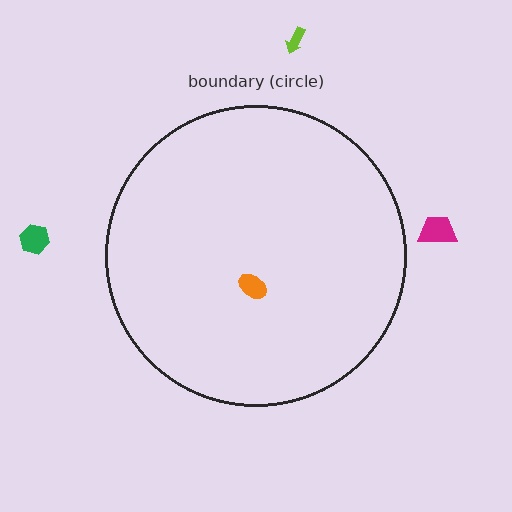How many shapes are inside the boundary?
1 inside, 3 outside.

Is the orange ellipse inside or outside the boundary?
Inside.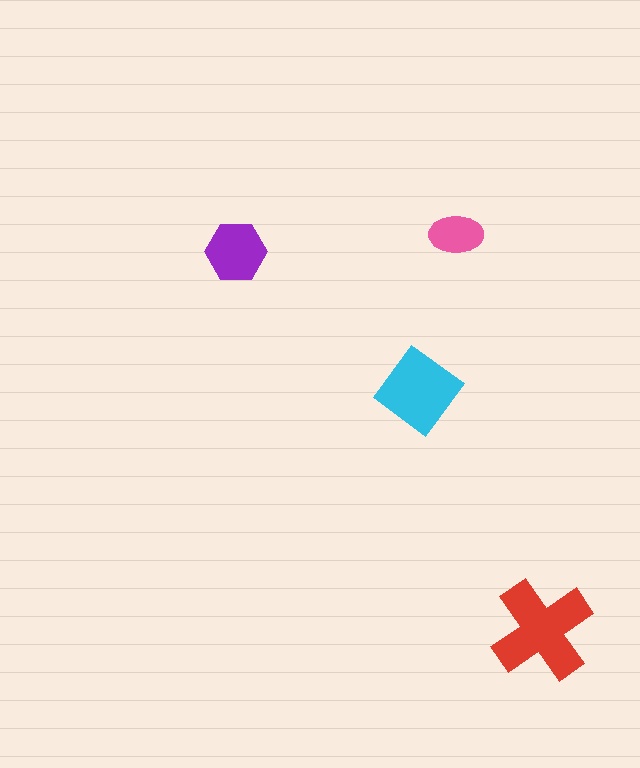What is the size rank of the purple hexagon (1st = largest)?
3rd.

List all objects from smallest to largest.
The pink ellipse, the purple hexagon, the cyan diamond, the red cross.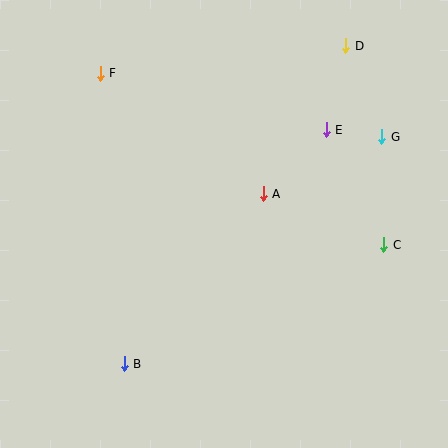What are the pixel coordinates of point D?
Point D is at (346, 46).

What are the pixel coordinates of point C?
Point C is at (384, 245).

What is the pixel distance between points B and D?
The distance between B and D is 388 pixels.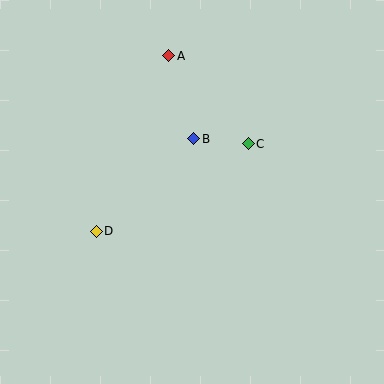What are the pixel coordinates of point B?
Point B is at (194, 139).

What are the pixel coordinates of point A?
Point A is at (168, 56).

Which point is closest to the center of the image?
Point B at (194, 139) is closest to the center.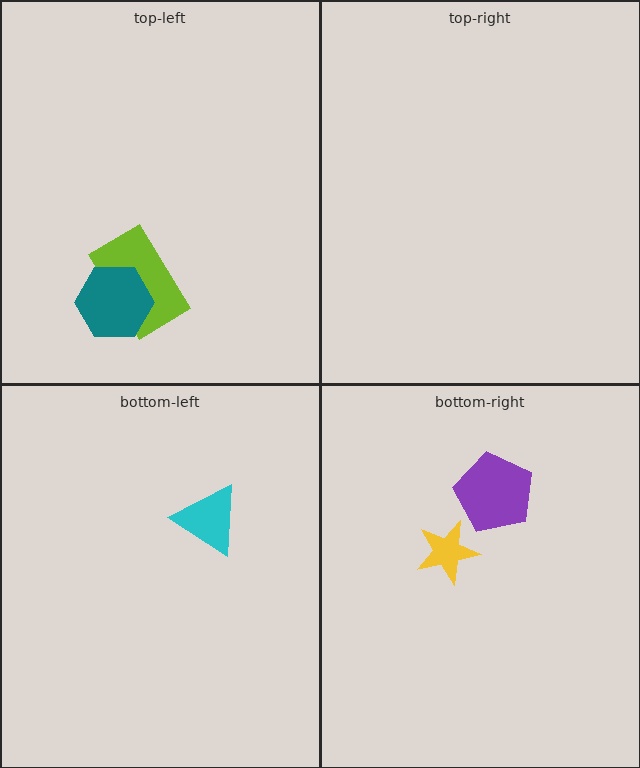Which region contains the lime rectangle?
The top-left region.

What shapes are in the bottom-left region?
The cyan triangle.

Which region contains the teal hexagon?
The top-left region.